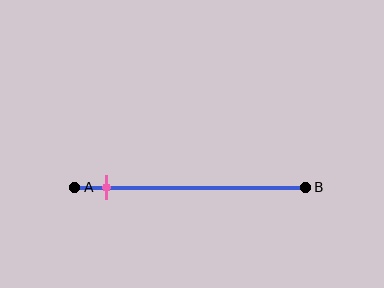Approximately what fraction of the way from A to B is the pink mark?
The pink mark is approximately 15% of the way from A to B.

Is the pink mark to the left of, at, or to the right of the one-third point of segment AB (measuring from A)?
The pink mark is to the left of the one-third point of segment AB.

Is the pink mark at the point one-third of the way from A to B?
No, the mark is at about 15% from A, not at the 33% one-third point.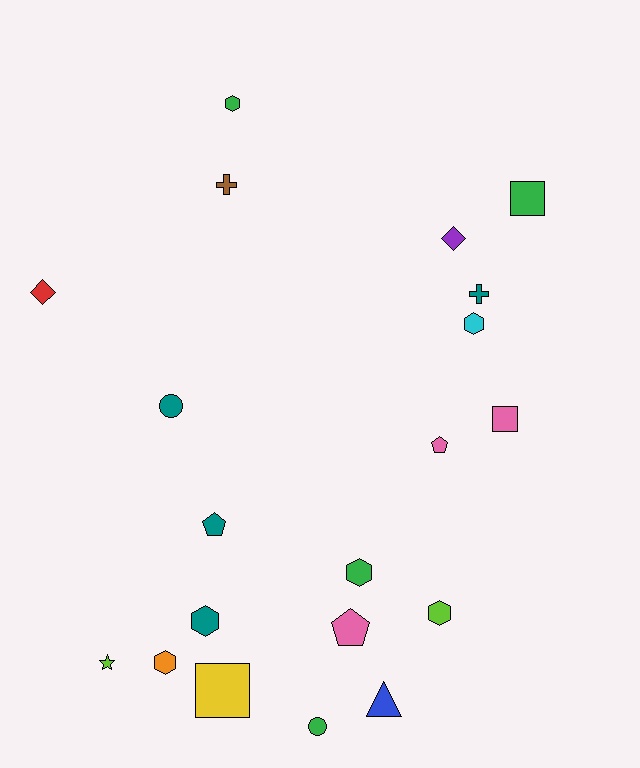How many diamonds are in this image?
There are 2 diamonds.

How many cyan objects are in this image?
There is 1 cyan object.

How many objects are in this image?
There are 20 objects.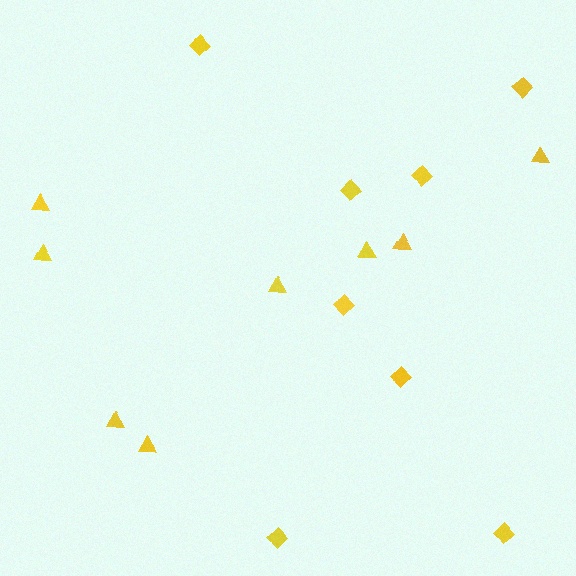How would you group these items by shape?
There are 2 groups: one group of diamonds (8) and one group of triangles (8).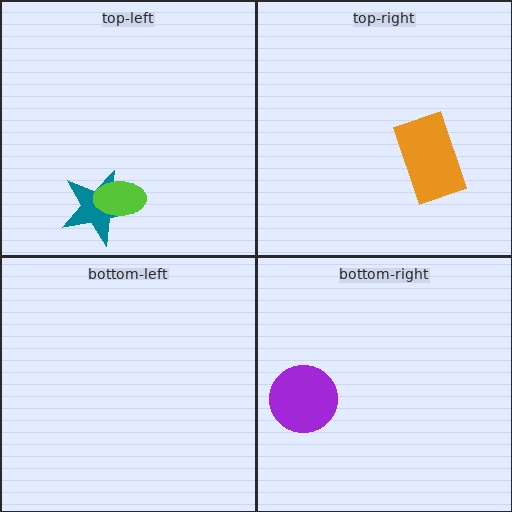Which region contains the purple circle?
The bottom-right region.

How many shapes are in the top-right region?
1.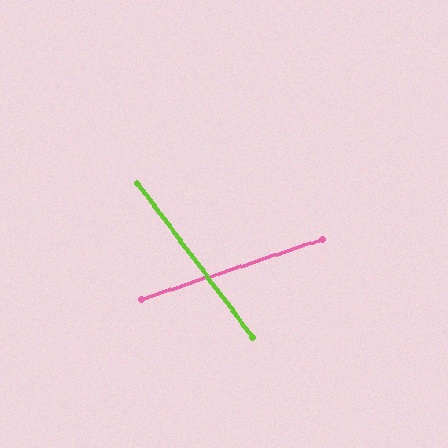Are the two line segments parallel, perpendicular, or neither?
Neither parallel nor perpendicular — they differ by about 71°.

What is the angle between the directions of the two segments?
Approximately 71 degrees.